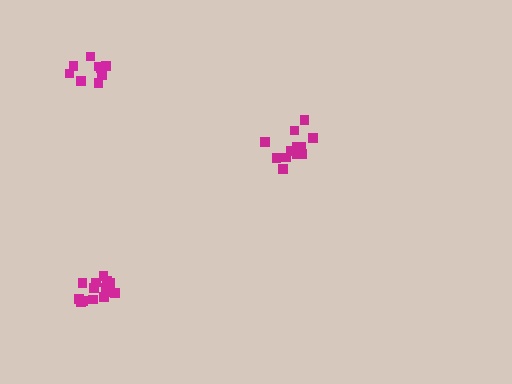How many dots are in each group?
Group 1: 9 dots, Group 2: 14 dots, Group 3: 12 dots (35 total).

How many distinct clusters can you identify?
There are 3 distinct clusters.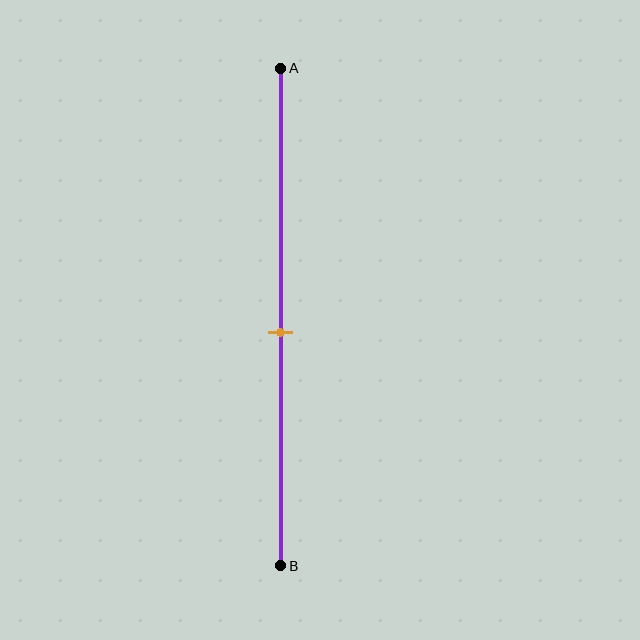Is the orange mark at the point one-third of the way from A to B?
No, the mark is at about 55% from A, not at the 33% one-third point.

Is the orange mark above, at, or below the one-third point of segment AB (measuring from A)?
The orange mark is below the one-third point of segment AB.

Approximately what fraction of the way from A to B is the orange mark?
The orange mark is approximately 55% of the way from A to B.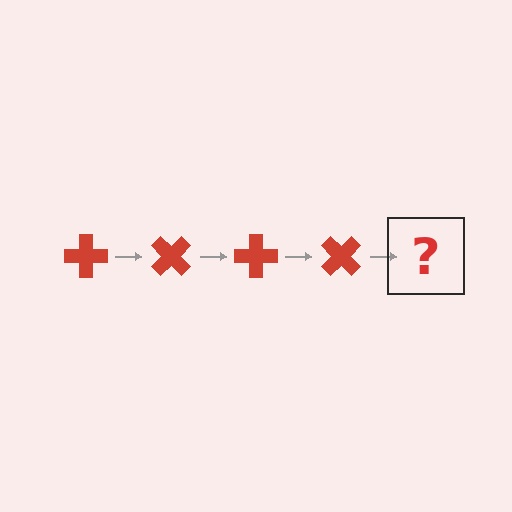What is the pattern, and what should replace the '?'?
The pattern is that the cross rotates 45 degrees each step. The '?' should be a red cross rotated 180 degrees.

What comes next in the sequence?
The next element should be a red cross rotated 180 degrees.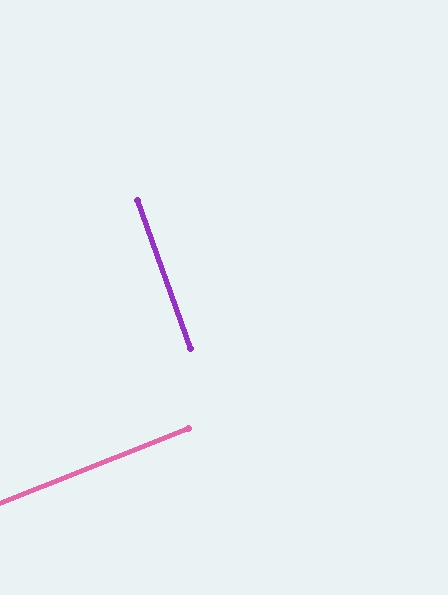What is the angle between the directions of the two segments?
Approximately 88 degrees.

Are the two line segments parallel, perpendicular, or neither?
Perpendicular — they meet at approximately 88°.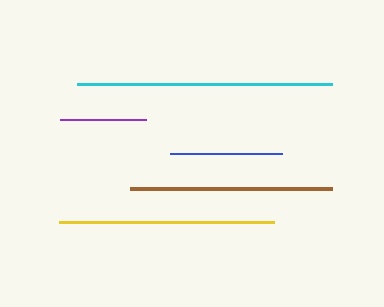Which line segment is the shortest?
The purple line is the shortest at approximately 86 pixels.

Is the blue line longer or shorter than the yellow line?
The yellow line is longer than the blue line.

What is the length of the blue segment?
The blue segment is approximately 112 pixels long.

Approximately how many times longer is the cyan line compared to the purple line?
The cyan line is approximately 3.0 times the length of the purple line.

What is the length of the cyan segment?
The cyan segment is approximately 255 pixels long.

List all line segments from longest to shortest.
From longest to shortest: cyan, yellow, brown, blue, purple.